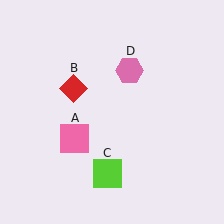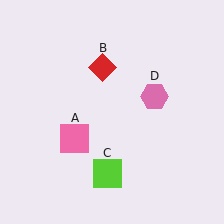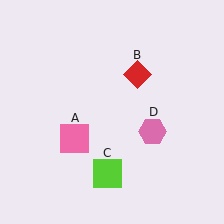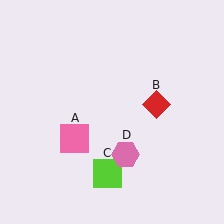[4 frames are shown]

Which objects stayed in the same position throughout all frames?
Pink square (object A) and lime square (object C) remained stationary.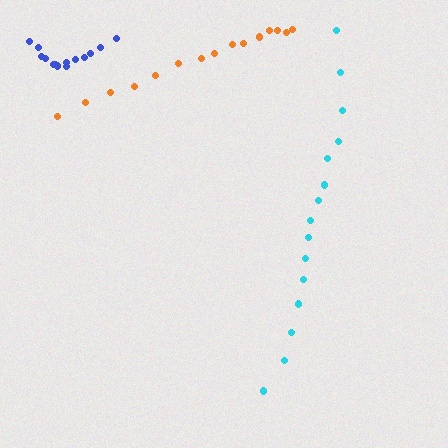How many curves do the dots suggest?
There are 3 distinct paths.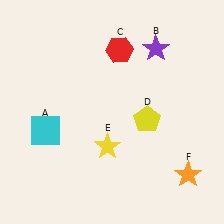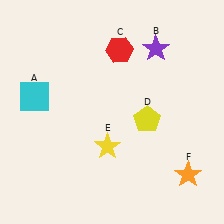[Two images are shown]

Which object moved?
The cyan square (A) moved up.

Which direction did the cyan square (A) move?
The cyan square (A) moved up.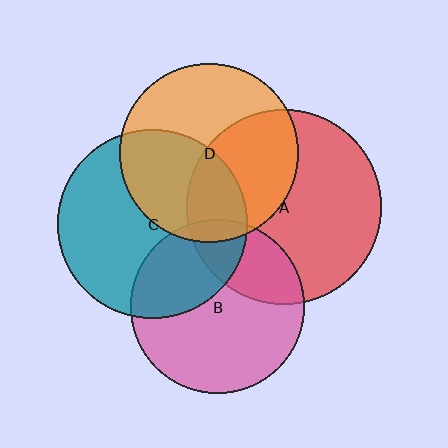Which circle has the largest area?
Circle A (red).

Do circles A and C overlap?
Yes.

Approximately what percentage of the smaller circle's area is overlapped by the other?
Approximately 20%.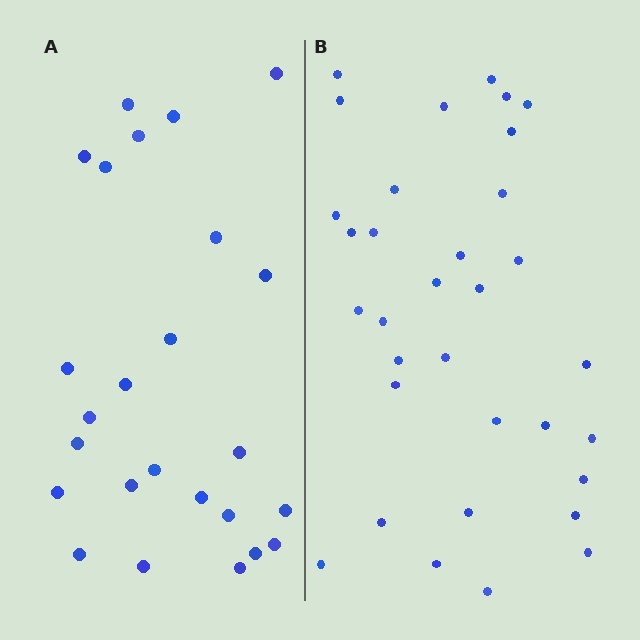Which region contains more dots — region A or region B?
Region B (the right region) has more dots.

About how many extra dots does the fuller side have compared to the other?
Region B has roughly 8 or so more dots than region A.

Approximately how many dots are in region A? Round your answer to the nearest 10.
About 20 dots. (The exact count is 25, which rounds to 20.)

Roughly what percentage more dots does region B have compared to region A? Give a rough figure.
About 30% more.